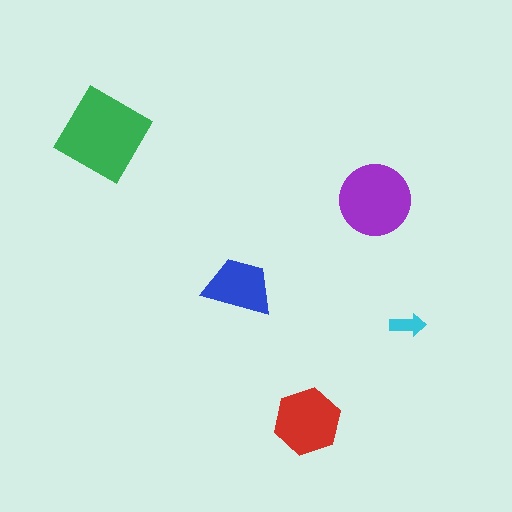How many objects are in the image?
There are 5 objects in the image.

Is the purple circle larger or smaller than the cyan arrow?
Larger.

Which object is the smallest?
The cyan arrow.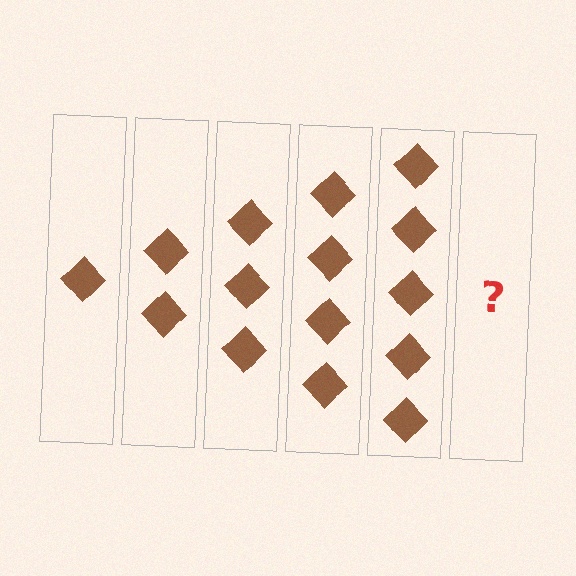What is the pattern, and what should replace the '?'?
The pattern is that each step adds one more diamond. The '?' should be 6 diamonds.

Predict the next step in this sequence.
The next step is 6 diamonds.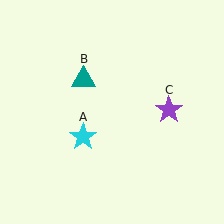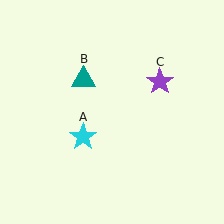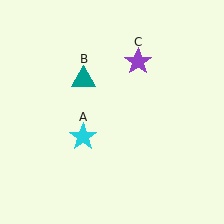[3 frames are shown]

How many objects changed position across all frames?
1 object changed position: purple star (object C).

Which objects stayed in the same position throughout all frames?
Cyan star (object A) and teal triangle (object B) remained stationary.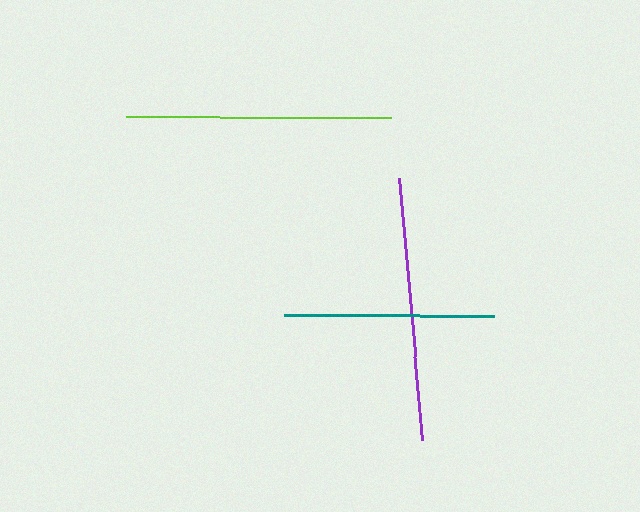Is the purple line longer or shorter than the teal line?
The purple line is longer than the teal line.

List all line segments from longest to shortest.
From longest to shortest: lime, purple, teal.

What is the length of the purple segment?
The purple segment is approximately 262 pixels long.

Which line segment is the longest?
The lime line is the longest at approximately 265 pixels.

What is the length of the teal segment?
The teal segment is approximately 210 pixels long.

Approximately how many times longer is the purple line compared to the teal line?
The purple line is approximately 1.2 times the length of the teal line.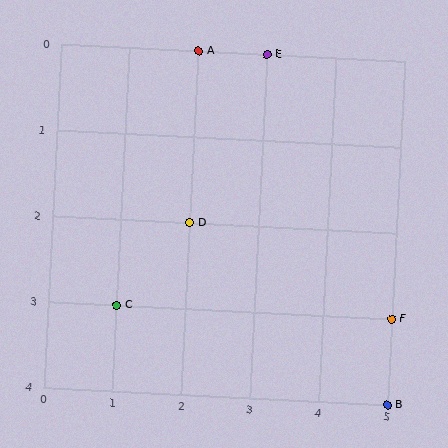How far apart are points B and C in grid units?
Points B and C are 4 columns and 1 row apart (about 4.1 grid units diagonally).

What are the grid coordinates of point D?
Point D is at grid coordinates (2, 2).